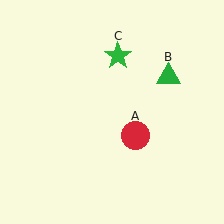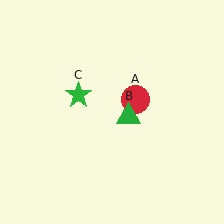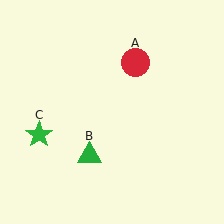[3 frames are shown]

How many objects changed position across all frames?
3 objects changed position: red circle (object A), green triangle (object B), green star (object C).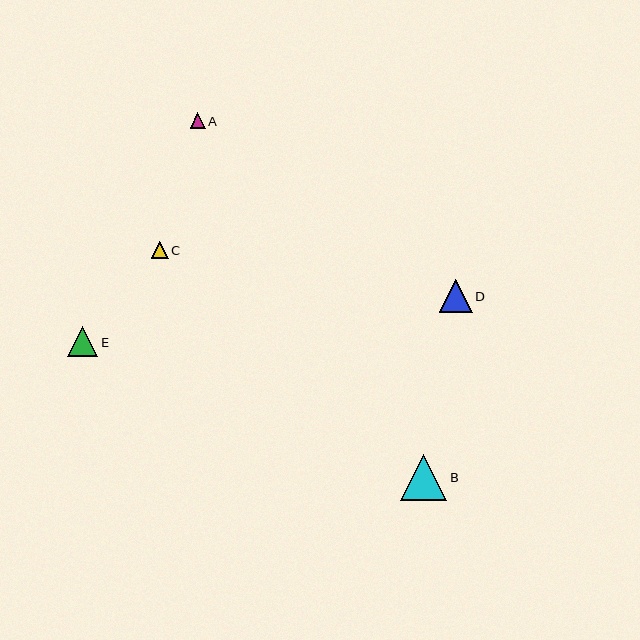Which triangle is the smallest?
Triangle A is the smallest with a size of approximately 15 pixels.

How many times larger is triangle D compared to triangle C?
Triangle D is approximately 2.0 times the size of triangle C.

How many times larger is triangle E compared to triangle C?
Triangle E is approximately 1.8 times the size of triangle C.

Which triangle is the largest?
Triangle B is the largest with a size of approximately 46 pixels.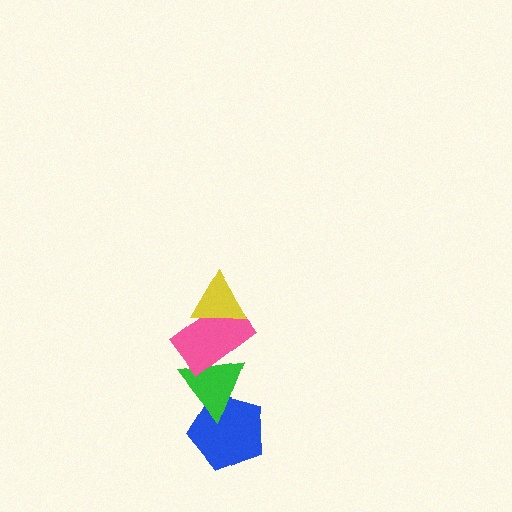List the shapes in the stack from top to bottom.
From top to bottom: the yellow triangle, the pink rectangle, the green triangle, the blue pentagon.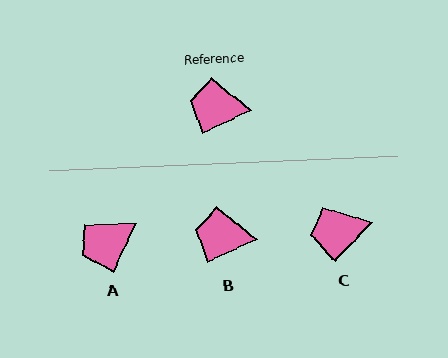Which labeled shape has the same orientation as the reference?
B.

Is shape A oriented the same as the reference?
No, it is off by about 40 degrees.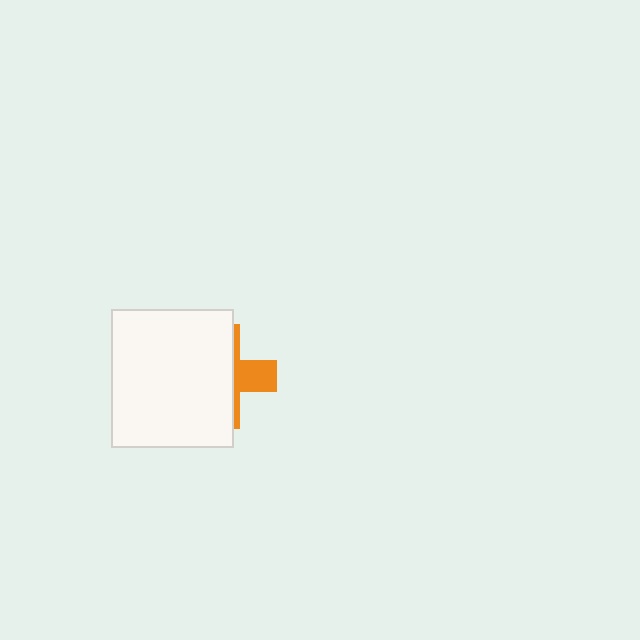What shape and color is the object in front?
The object in front is a white rectangle.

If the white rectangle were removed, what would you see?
You would see the complete orange cross.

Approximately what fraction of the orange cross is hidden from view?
Roughly 68% of the orange cross is hidden behind the white rectangle.